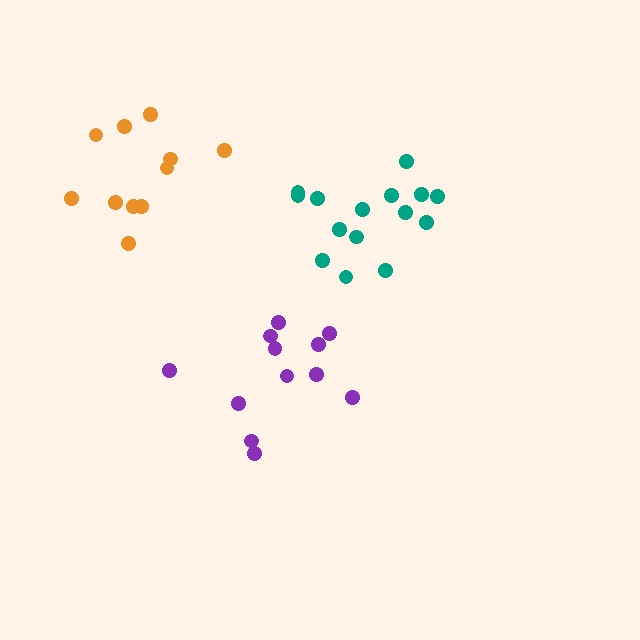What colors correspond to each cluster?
The clusters are colored: purple, teal, orange.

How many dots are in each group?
Group 1: 12 dots, Group 2: 15 dots, Group 3: 11 dots (38 total).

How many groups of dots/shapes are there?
There are 3 groups.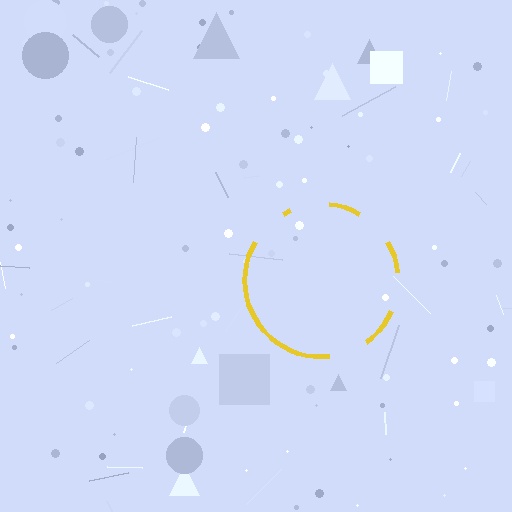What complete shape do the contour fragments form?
The contour fragments form a circle.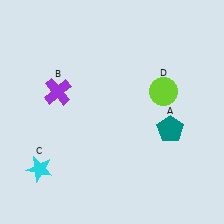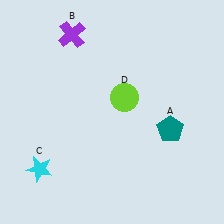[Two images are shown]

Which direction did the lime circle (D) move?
The lime circle (D) moved left.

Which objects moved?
The objects that moved are: the purple cross (B), the lime circle (D).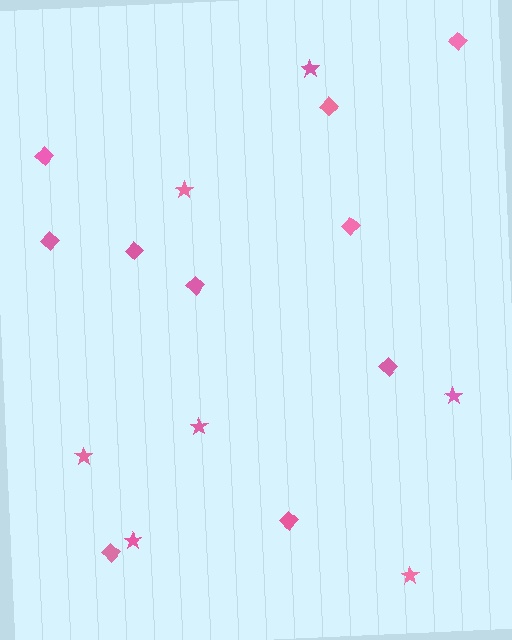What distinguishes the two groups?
There are 2 groups: one group of stars (7) and one group of diamonds (10).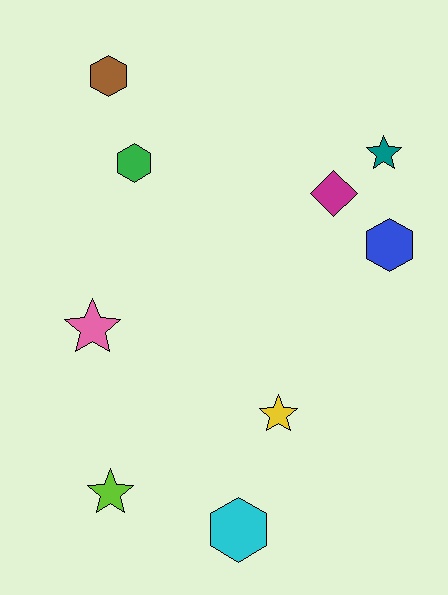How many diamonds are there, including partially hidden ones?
There is 1 diamond.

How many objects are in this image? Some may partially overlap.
There are 9 objects.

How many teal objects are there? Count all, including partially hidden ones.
There is 1 teal object.